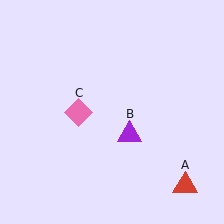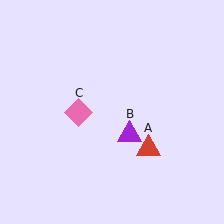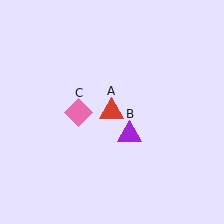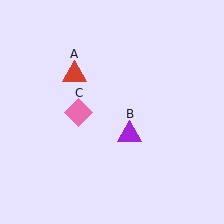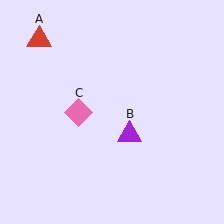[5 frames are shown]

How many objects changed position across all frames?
1 object changed position: red triangle (object A).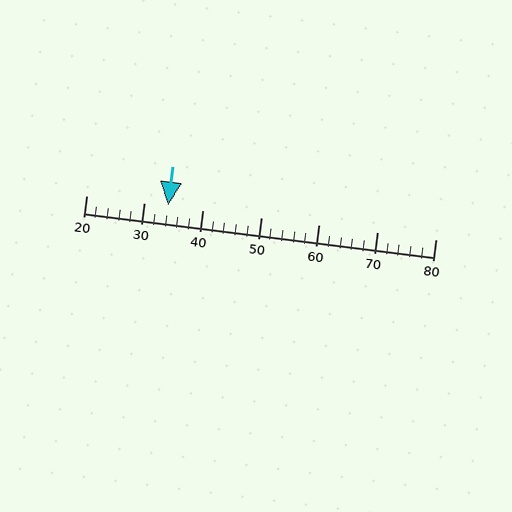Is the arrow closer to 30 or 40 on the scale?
The arrow is closer to 30.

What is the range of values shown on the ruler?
The ruler shows values from 20 to 80.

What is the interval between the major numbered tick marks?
The major tick marks are spaced 10 units apart.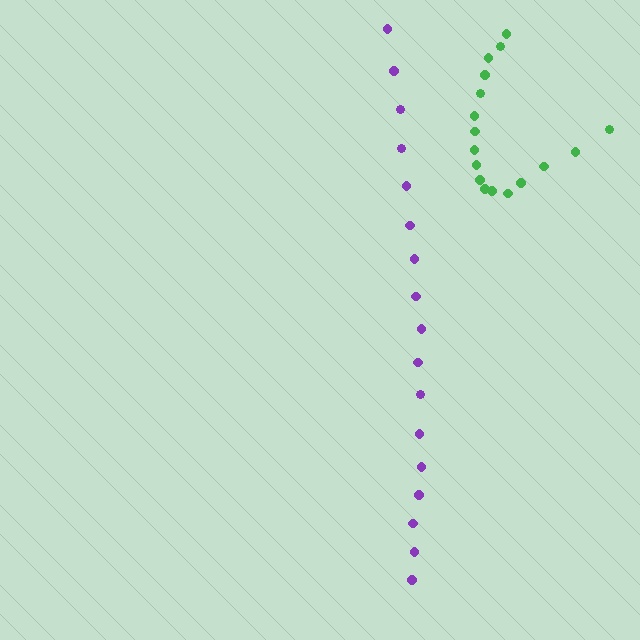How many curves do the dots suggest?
There are 2 distinct paths.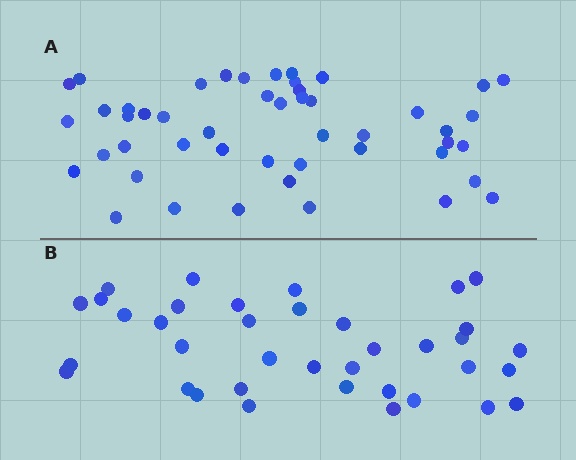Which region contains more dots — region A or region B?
Region A (the top region) has more dots.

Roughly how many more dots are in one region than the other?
Region A has roughly 12 or so more dots than region B.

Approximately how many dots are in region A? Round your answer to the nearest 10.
About 50 dots. (The exact count is 48, which rounds to 50.)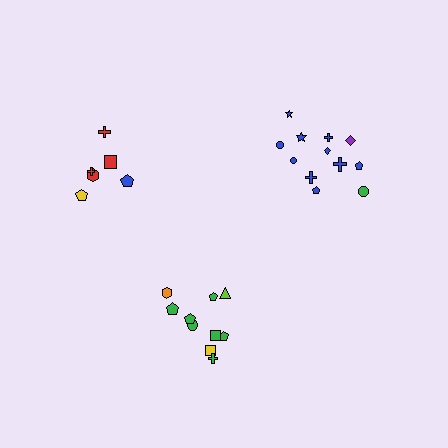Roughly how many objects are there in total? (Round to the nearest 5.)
Roughly 30 objects in total.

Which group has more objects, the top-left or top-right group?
The top-right group.